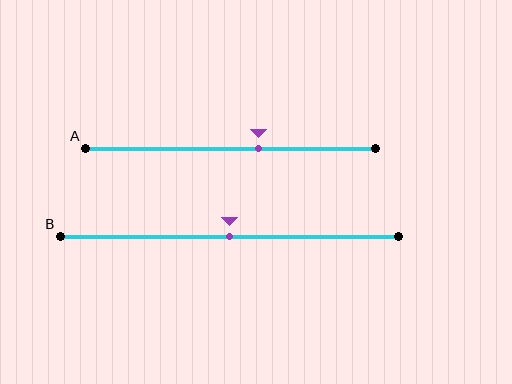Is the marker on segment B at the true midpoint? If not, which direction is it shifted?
Yes, the marker on segment B is at the true midpoint.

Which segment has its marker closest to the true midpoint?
Segment B has its marker closest to the true midpoint.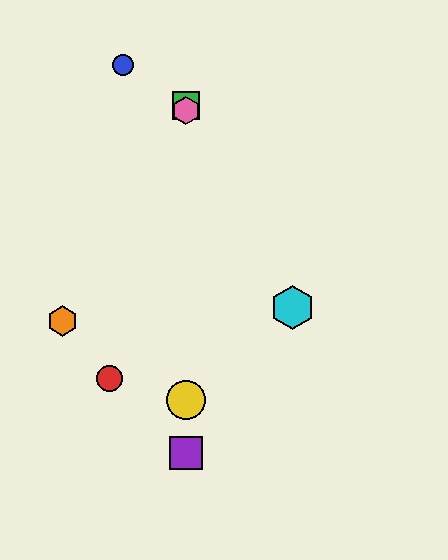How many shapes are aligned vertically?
4 shapes (the green square, the yellow circle, the purple square, the pink hexagon) are aligned vertically.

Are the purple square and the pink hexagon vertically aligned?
Yes, both are at x≈186.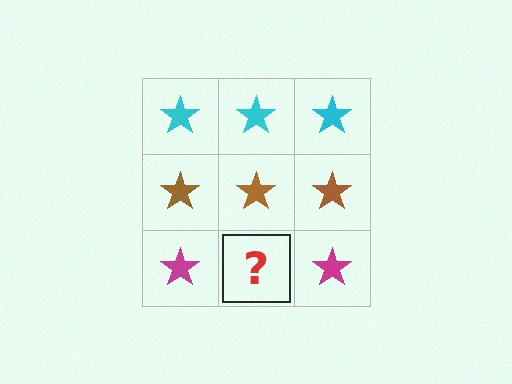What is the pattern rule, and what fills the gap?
The rule is that each row has a consistent color. The gap should be filled with a magenta star.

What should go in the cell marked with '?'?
The missing cell should contain a magenta star.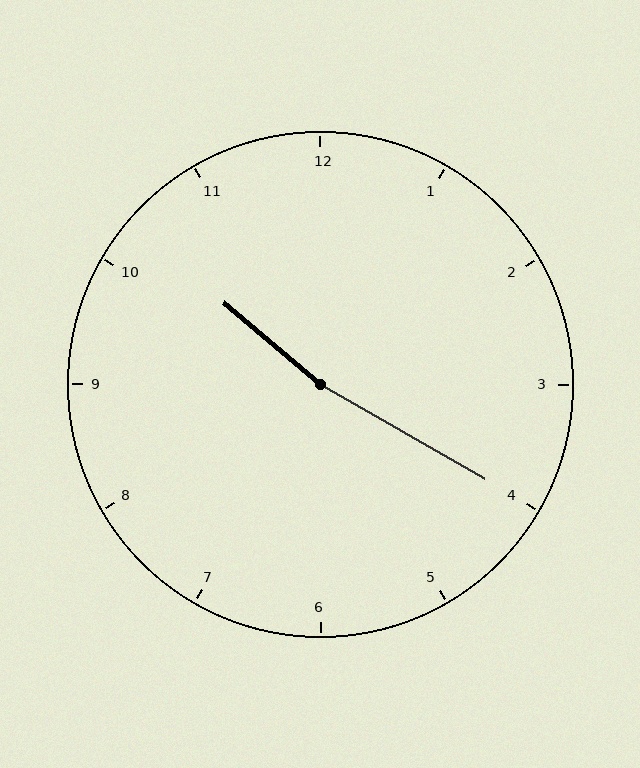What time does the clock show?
10:20.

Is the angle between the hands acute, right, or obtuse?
It is obtuse.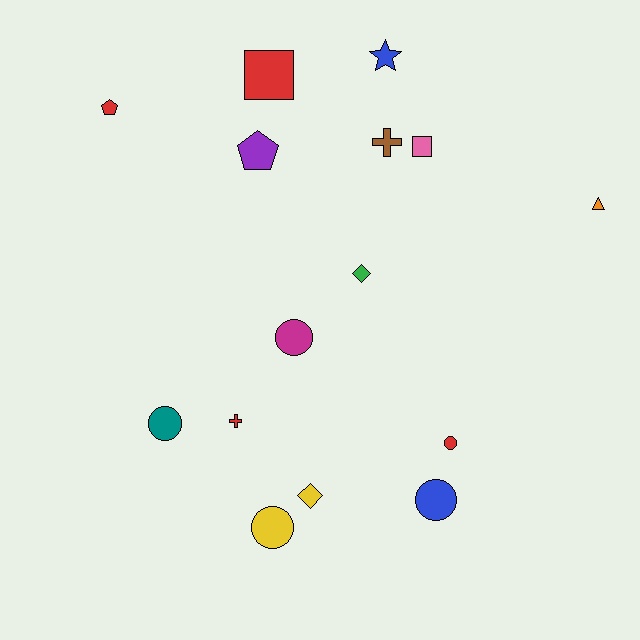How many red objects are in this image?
There are 4 red objects.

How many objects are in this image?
There are 15 objects.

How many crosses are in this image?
There are 2 crosses.